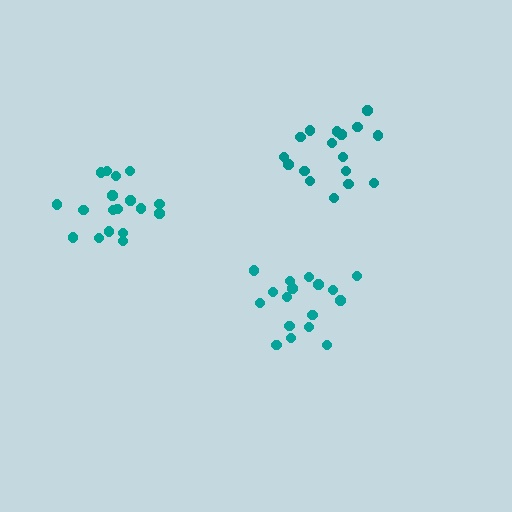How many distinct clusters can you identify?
There are 3 distinct clusters.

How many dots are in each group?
Group 1: 18 dots, Group 2: 17 dots, Group 3: 17 dots (52 total).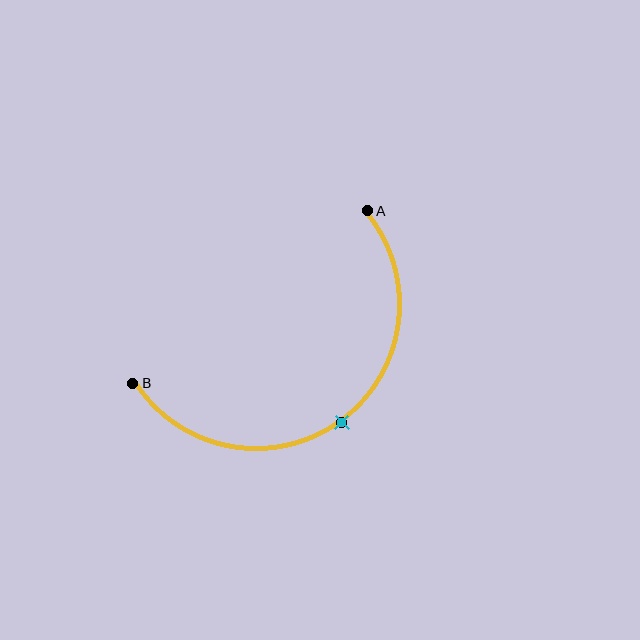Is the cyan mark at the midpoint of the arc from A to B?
Yes. The cyan mark lies on the arc at equal arc-length from both A and B — it is the arc midpoint.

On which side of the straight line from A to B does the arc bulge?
The arc bulges below and to the right of the straight line connecting A and B.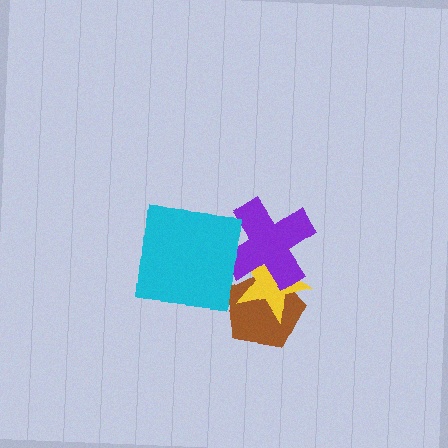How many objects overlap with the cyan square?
1 object overlaps with the cyan square.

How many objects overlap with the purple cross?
3 objects overlap with the purple cross.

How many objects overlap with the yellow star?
2 objects overlap with the yellow star.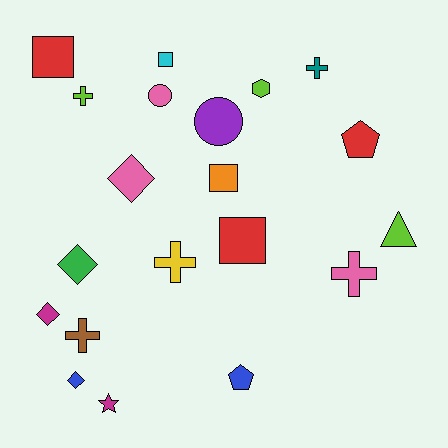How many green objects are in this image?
There is 1 green object.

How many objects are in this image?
There are 20 objects.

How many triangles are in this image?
There is 1 triangle.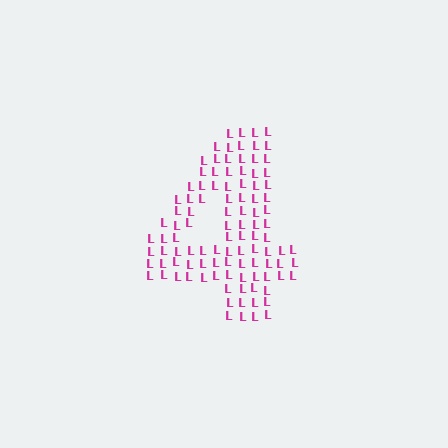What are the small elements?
The small elements are letter L's.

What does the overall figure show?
The overall figure shows the digit 4.